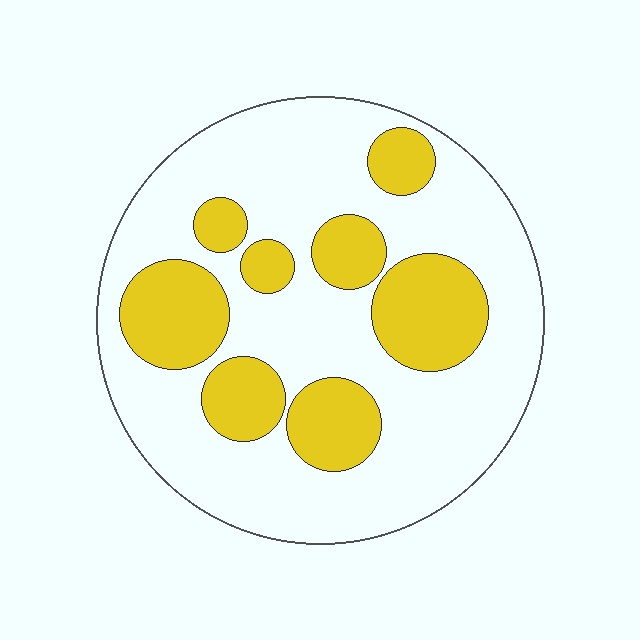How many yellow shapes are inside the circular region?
8.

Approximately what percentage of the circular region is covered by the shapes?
Approximately 30%.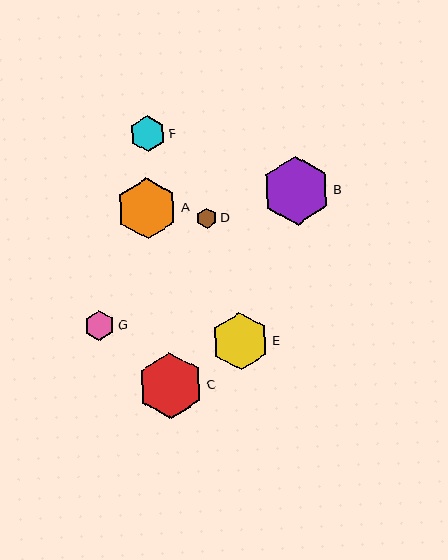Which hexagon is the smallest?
Hexagon D is the smallest with a size of approximately 20 pixels.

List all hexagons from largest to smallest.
From largest to smallest: B, C, A, E, F, G, D.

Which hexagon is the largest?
Hexagon B is the largest with a size of approximately 68 pixels.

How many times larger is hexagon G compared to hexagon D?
Hexagon G is approximately 1.5 times the size of hexagon D.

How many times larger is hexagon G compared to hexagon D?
Hexagon G is approximately 1.5 times the size of hexagon D.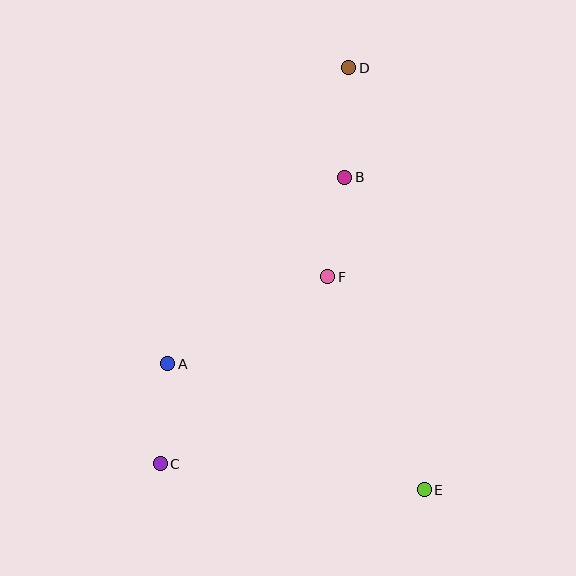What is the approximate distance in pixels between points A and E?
The distance between A and E is approximately 286 pixels.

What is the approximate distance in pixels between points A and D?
The distance between A and D is approximately 347 pixels.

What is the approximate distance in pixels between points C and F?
The distance between C and F is approximately 251 pixels.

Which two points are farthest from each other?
Points C and D are farthest from each other.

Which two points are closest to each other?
Points A and C are closest to each other.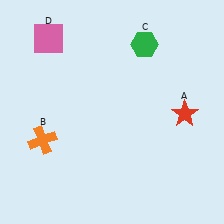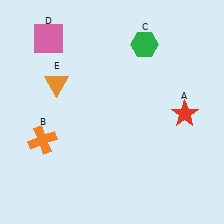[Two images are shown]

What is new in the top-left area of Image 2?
An orange triangle (E) was added in the top-left area of Image 2.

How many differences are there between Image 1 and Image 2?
There is 1 difference between the two images.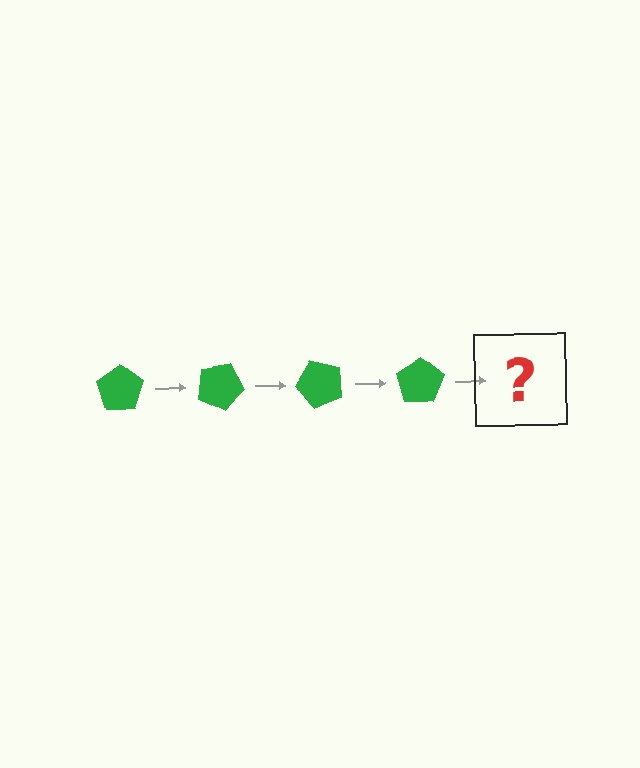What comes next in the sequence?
The next element should be a green pentagon rotated 100 degrees.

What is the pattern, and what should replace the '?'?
The pattern is that the pentagon rotates 25 degrees each step. The '?' should be a green pentagon rotated 100 degrees.